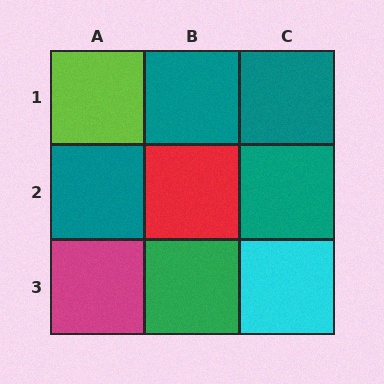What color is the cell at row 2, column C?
Teal.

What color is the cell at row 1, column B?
Teal.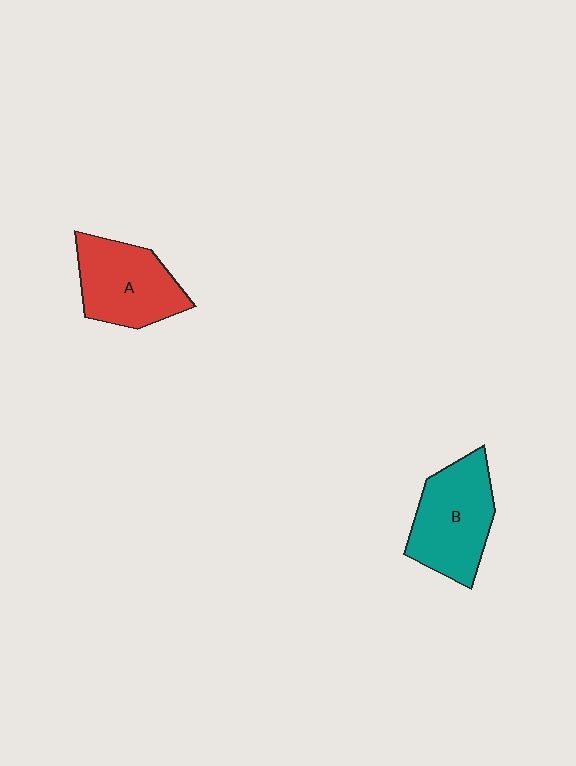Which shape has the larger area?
Shape B (teal).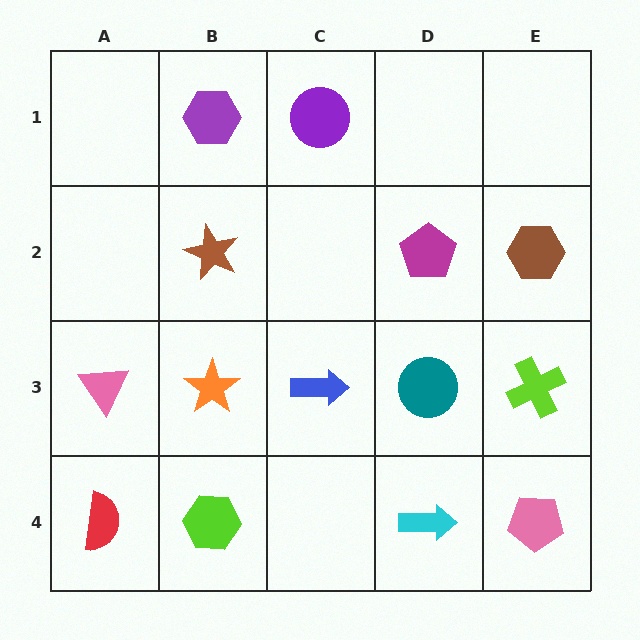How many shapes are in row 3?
5 shapes.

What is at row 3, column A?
A pink triangle.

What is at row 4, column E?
A pink pentagon.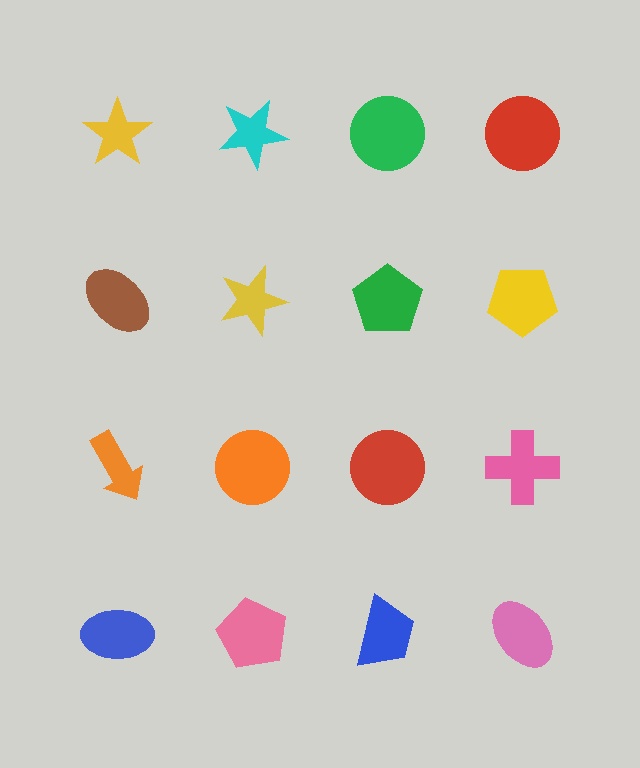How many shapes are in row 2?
4 shapes.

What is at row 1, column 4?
A red circle.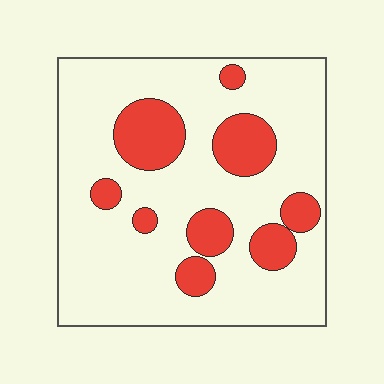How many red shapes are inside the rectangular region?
9.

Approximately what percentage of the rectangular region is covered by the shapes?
Approximately 20%.